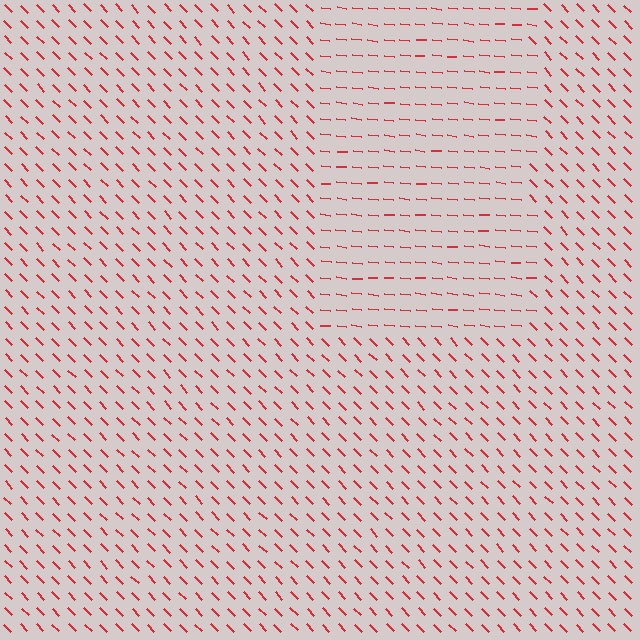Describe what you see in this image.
The image is filled with small red line segments. A rectangle region in the image has lines oriented differently from the surrounding lines, creating a visible texture boundary.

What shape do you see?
I see a rectangle.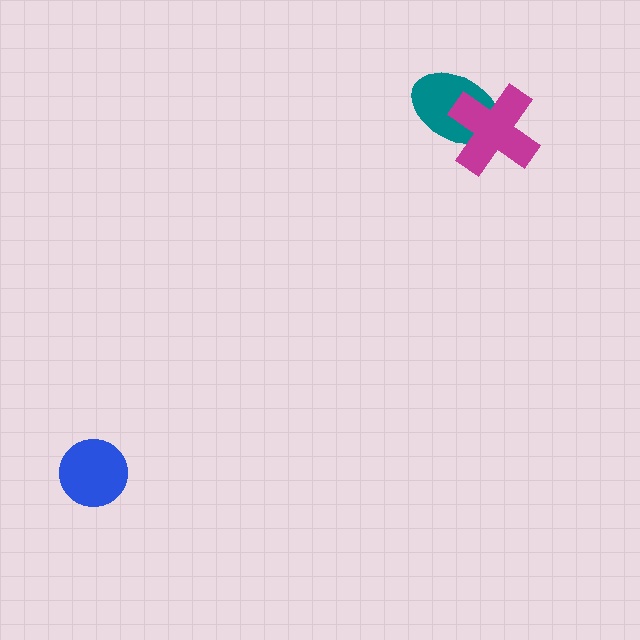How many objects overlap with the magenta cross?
1 object overlaps with the magenta cross.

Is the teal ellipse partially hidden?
Yes, it is partially covered by another shape.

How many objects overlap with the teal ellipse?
1 object overlaps with the teal ellipse.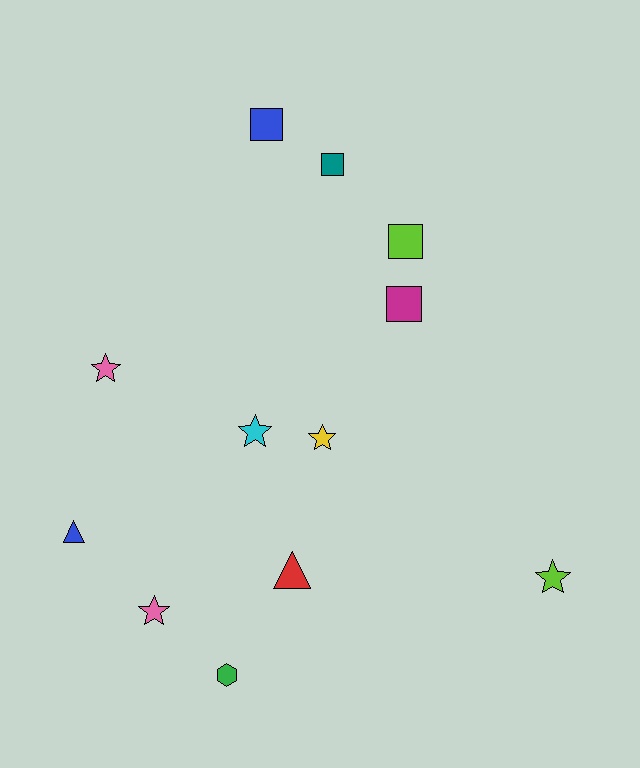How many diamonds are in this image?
There are no diamonds.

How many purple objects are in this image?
There are no purple objects.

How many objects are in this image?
There are 12 objects.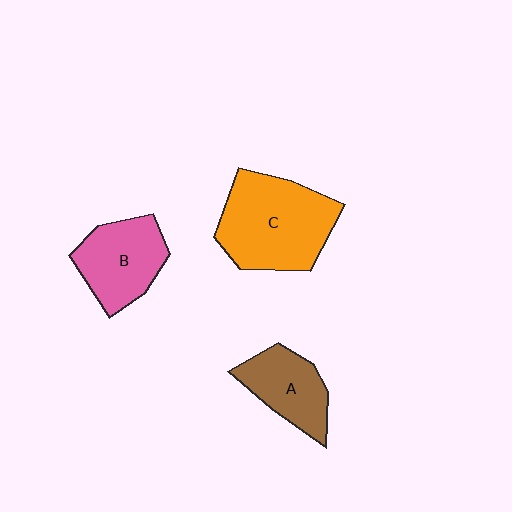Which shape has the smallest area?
Shape A (brown).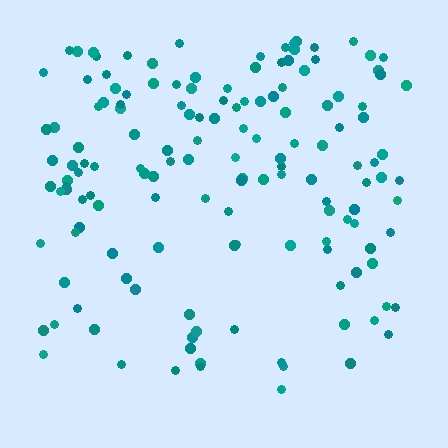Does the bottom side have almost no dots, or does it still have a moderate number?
Still a moderate number, just noticeably fewer than the top.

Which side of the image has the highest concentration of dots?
The top.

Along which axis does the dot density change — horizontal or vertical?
Vertical.